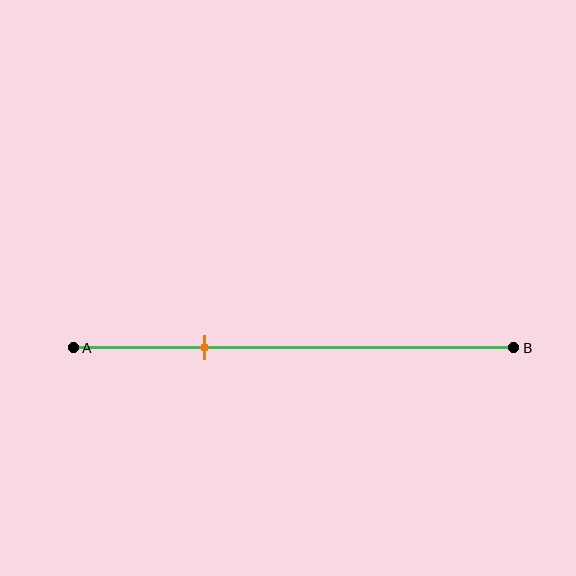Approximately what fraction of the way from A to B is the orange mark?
The orange mark is approximately 30% of the way from A to B.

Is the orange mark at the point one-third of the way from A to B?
No, the mark is at about 30% from A, not at the 33% one-third point.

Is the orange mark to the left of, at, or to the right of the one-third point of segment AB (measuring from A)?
The orange mark is to the left of the one-third point of segment AB.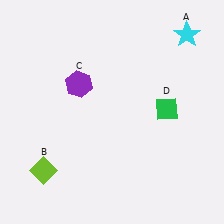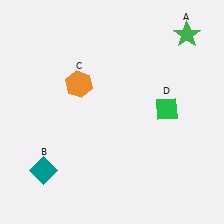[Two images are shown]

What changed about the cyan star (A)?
In Image 1, A is cyan. In Image 2, it changed to green.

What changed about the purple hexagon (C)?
In Image 1, C is purple. In Image 2, it changed to orange.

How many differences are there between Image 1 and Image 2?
There are 3 differences between the two images.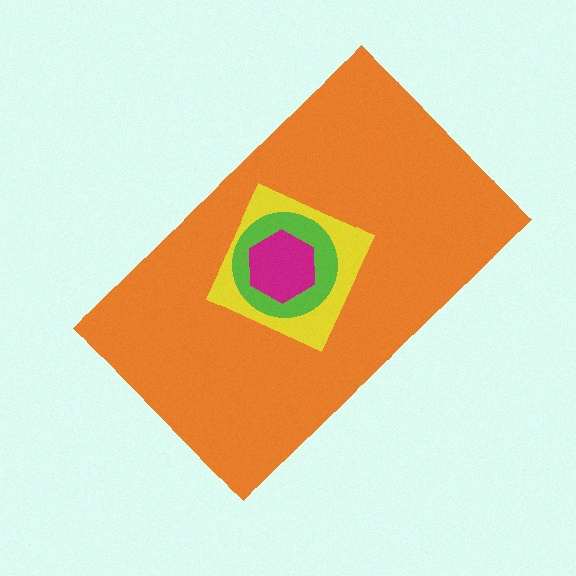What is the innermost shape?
The magenta hexagon.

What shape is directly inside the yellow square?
The lime circle.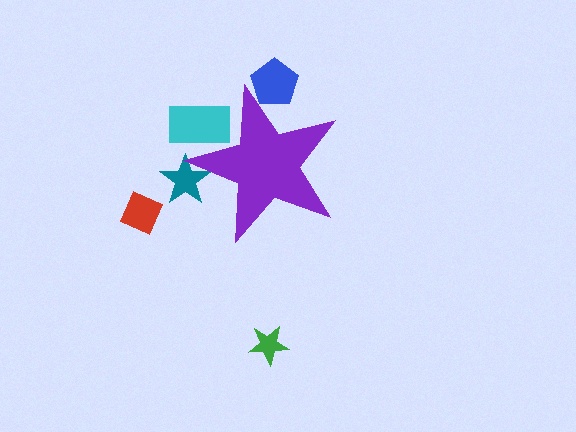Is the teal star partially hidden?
Yes, the teal star is partially hidden behind the purple star.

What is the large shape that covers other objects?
A purple star.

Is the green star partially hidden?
No, the green star is fully visible.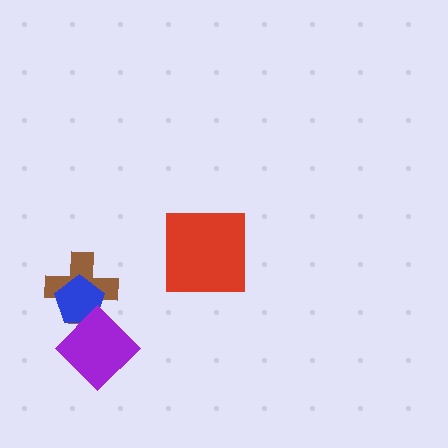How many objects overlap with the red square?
0 objects overlap with the red square.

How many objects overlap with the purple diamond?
2 objects overlap with the purple diamond.